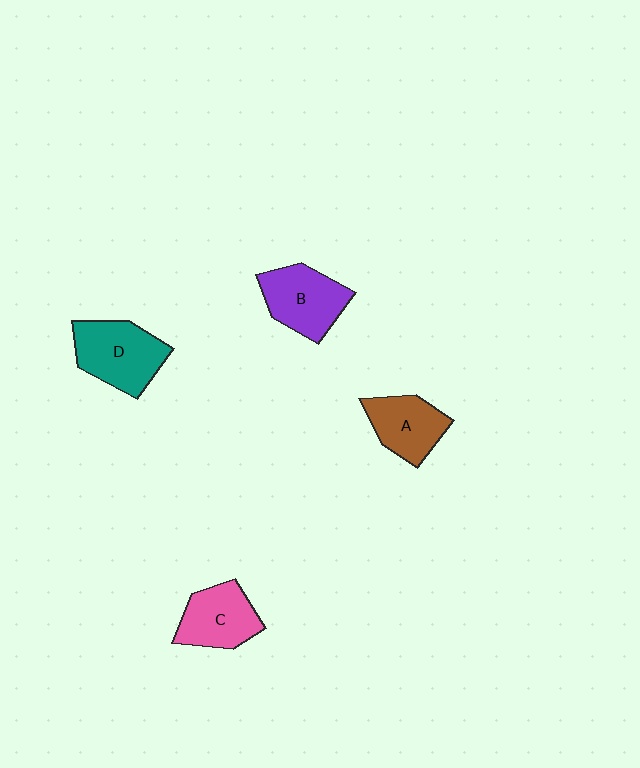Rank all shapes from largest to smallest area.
From largest to smallest: D (teal), B (purple), C (pink), A (brown).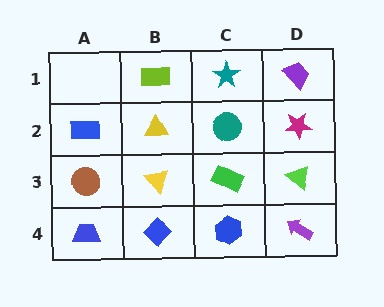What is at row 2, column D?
A magenta star.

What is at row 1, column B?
A lime rectangle.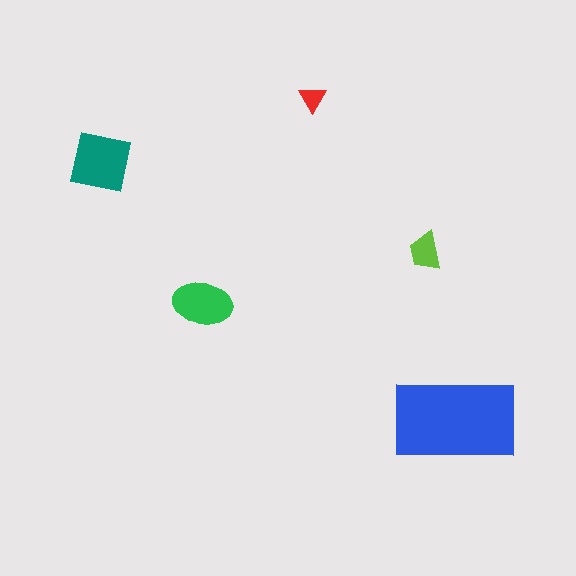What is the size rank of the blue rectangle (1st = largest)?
1st.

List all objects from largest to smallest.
The blue rectangle, the teal square, the green ellipse, the lime trapezoid, the red triangle.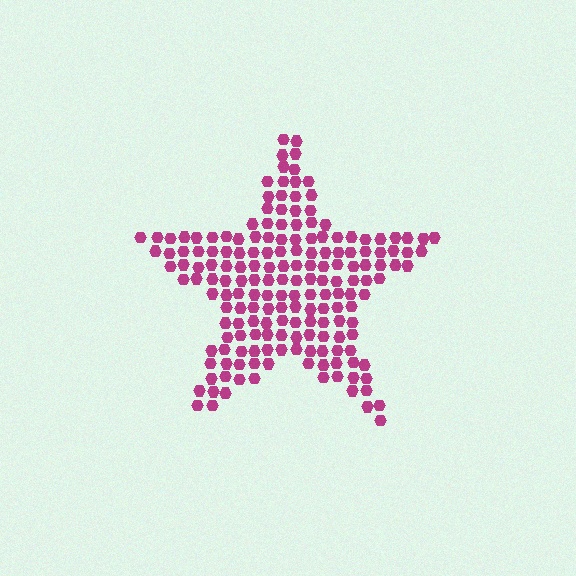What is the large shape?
The large shape is a star.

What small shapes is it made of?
It is made of small hexagons.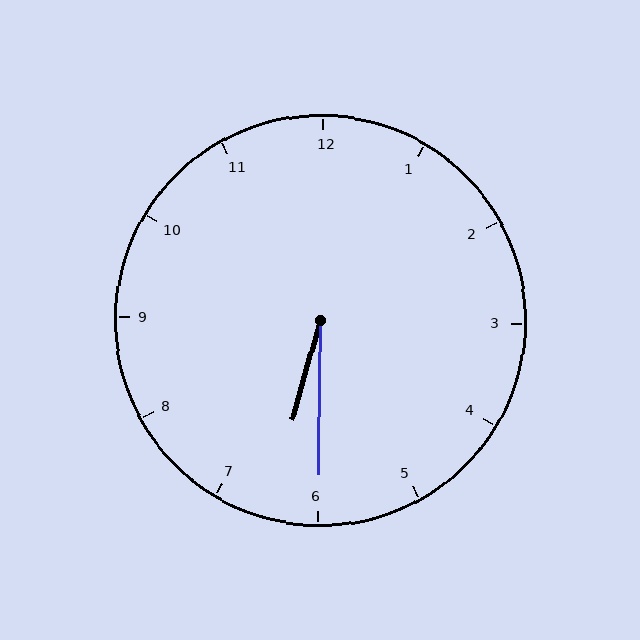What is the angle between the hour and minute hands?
Approximately 15 degrees.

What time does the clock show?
6:30.